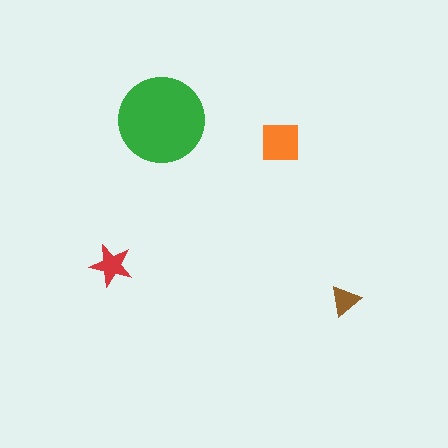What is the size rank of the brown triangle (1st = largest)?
4th.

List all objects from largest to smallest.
The green circle, the orange square, the red star, the brown triangle.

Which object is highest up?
The green circle is topmost.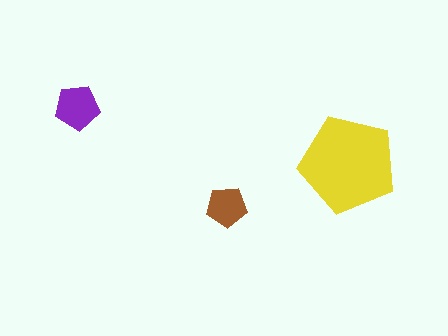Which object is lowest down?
The brown pentagon is bottommost.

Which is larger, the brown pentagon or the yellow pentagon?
The yellow one.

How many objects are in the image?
There are 3 objects in the image.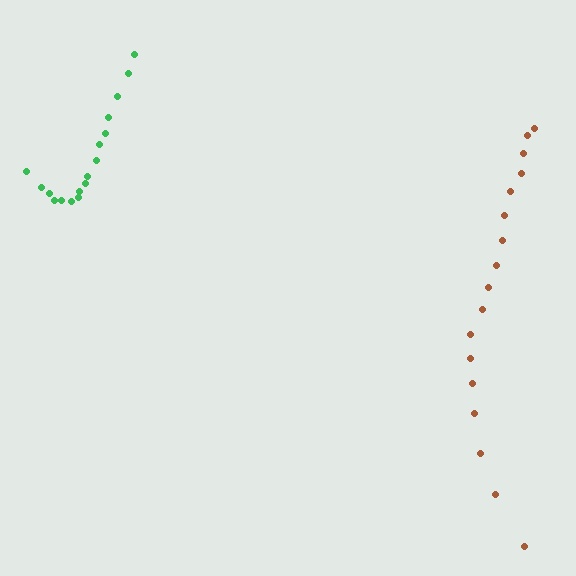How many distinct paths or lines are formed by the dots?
There are 2 distinct paths.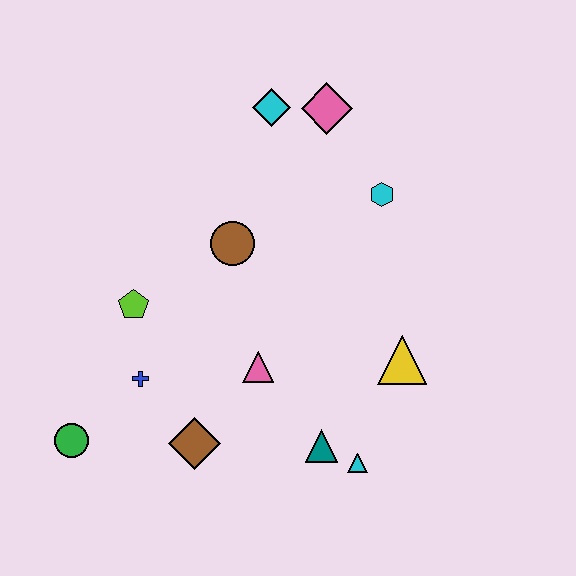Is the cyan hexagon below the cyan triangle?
No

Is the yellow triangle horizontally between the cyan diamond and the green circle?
No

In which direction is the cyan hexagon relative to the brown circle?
The cyan hexagon is to the right of the brown circle.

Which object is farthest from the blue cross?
The pink diamond is farthest from the blue cross.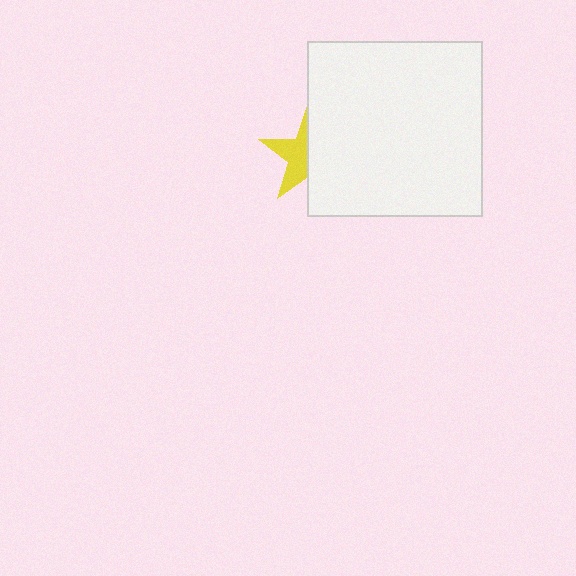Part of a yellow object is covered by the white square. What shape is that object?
It is a star.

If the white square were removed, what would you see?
You would see the complete yellow star.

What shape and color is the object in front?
The object in front is a white square.